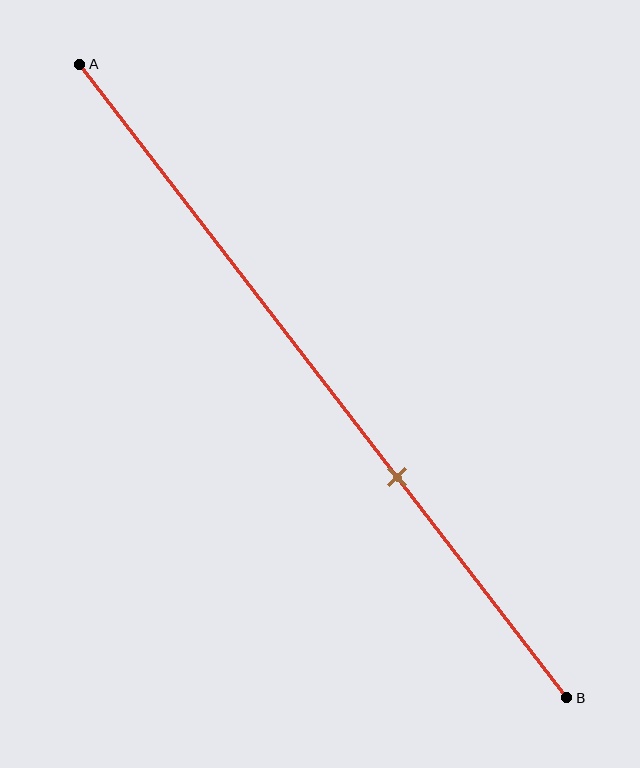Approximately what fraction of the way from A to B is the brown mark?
The brown mark is approximately 65% of the way from A to B.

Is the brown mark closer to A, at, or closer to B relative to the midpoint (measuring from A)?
The brown mark is closer to point B than the midpoint of segment AB.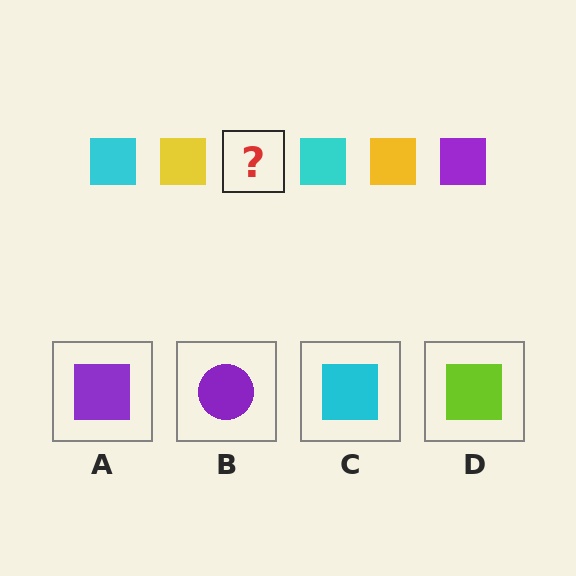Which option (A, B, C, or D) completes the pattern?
A.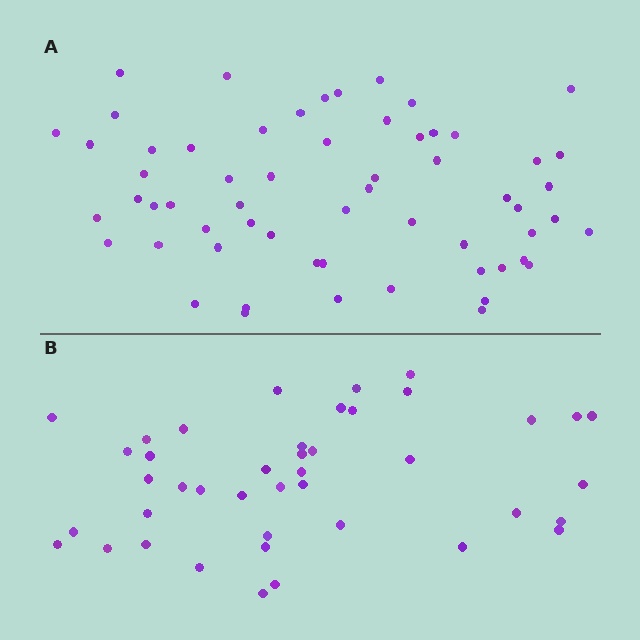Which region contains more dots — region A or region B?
Region A (the top region) has more dots.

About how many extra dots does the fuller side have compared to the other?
Region A has approximately 20 more dots than region B.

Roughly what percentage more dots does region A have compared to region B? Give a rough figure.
About 45% more.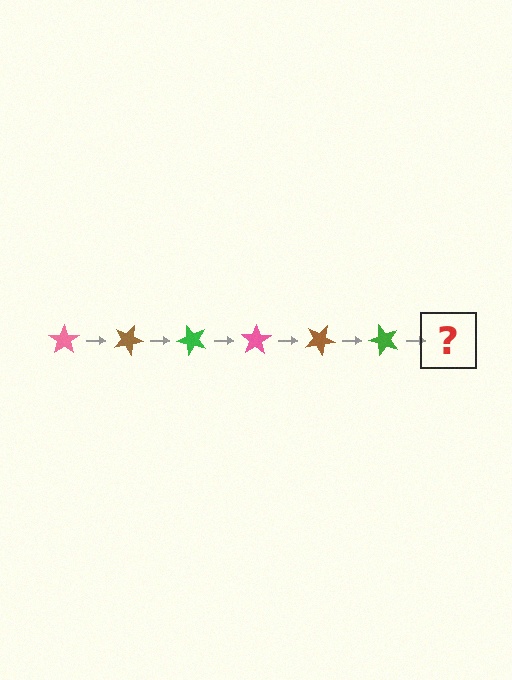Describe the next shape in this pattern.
It should be a pink star, rotated 150 degrees from the start.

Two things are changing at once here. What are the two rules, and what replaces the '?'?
The two rules are that it rotates 25 degrees each step and the color cycles through pink, brown, and green. The '?' should be a pink star, rotated 150 degrees from the start.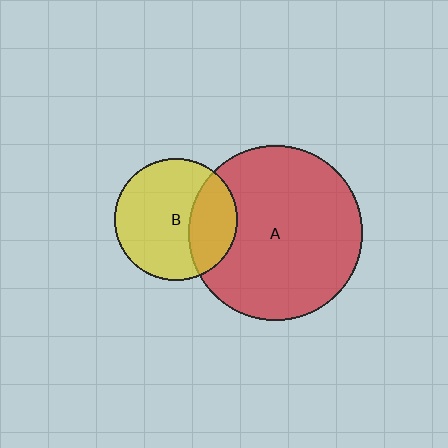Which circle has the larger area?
Circle A (red).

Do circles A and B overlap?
Yes.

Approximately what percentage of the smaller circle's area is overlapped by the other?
Approximately 30%.